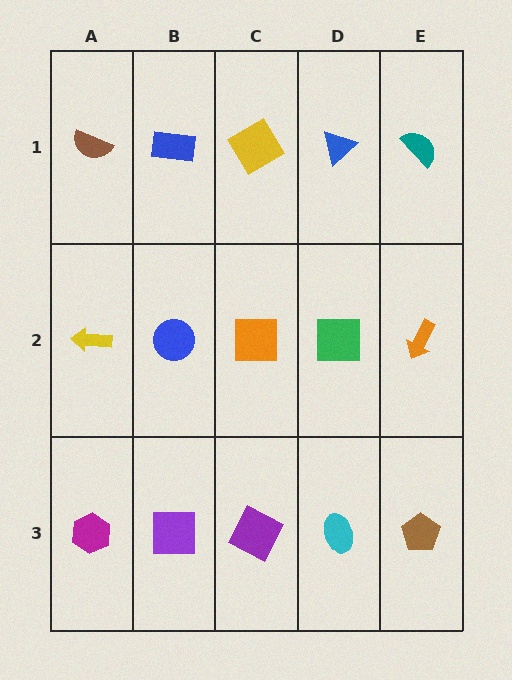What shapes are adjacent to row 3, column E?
An orange arrow (row 2, column E), a cyan ellipse (row 3, column D).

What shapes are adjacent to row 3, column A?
A yellow arrow (row 2, column A), a purple square (row 3, column B).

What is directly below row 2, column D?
A cyan ellipse.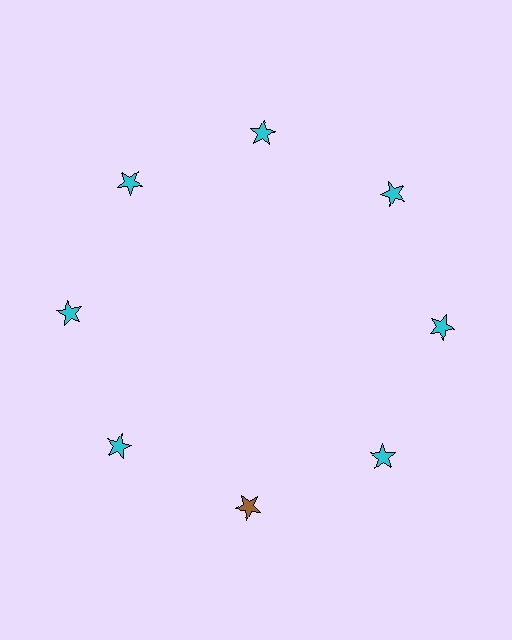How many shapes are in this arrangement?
There are 8 shapes arranged in a ring pattern.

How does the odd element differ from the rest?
It has a different color: brown instead of cyan.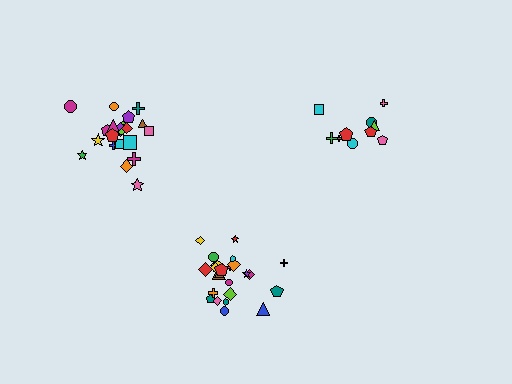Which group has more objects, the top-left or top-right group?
The top-left group.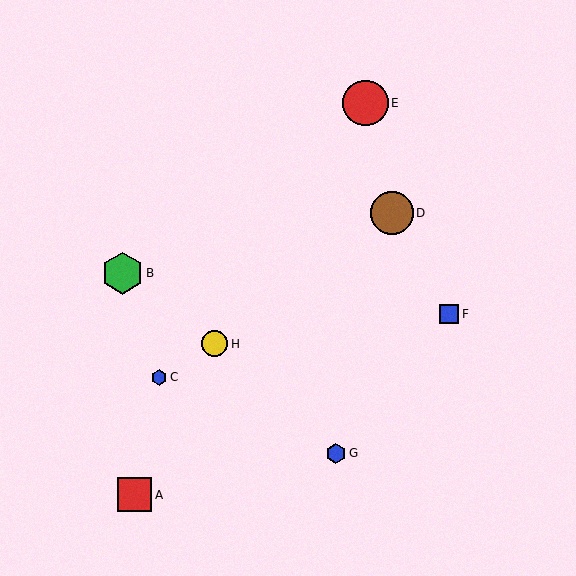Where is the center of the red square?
The center of the red square is at (135, 495).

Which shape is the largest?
The red circle (labeled E) is the largest.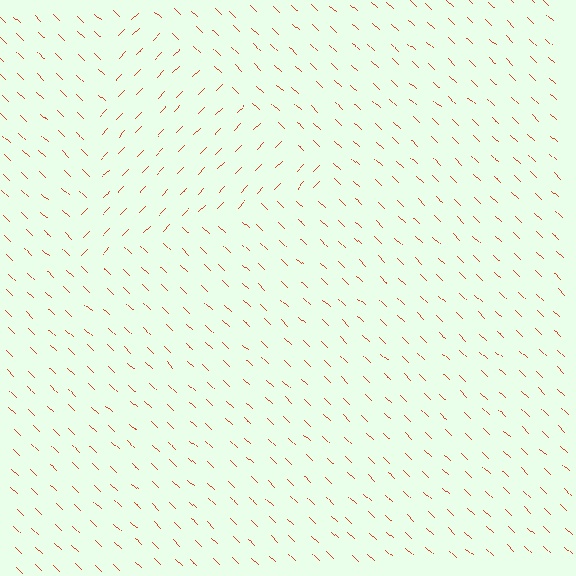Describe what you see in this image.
The image is filled with small red line segments. A triangle region in the image has lines oriented differently from the surrounding lines, creating a visible texture boundary.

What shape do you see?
I see a triangle.